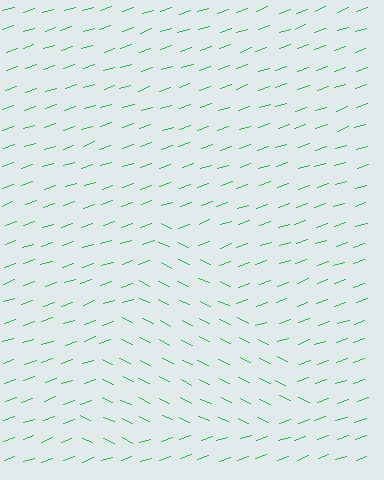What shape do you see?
I see a triangle.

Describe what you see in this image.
The image is filled with small green line segments. A triangle region in the image has lines oriented differently from the surrounding lines, creating a visible texture boundary.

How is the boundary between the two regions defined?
The boundary is defined purely by a change in line orientation (approximately 45 degrees difference). All lines are the same color and thickness.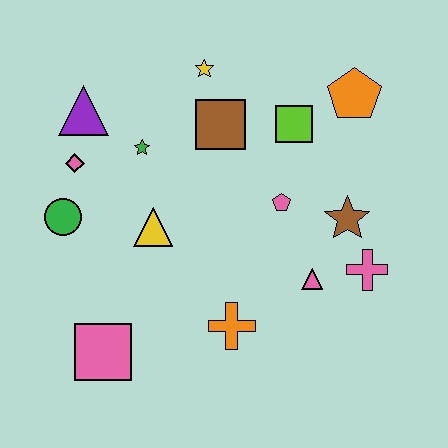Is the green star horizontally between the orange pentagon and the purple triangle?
Yes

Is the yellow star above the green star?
Yes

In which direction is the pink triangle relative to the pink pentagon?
The pink triangle is below the pink pentagon.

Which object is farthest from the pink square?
The orange pentagon is farthest from the pink square.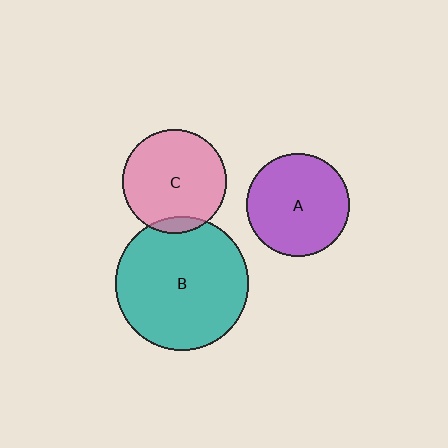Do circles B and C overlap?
Yes.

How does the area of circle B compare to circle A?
Approximately 1.7 times.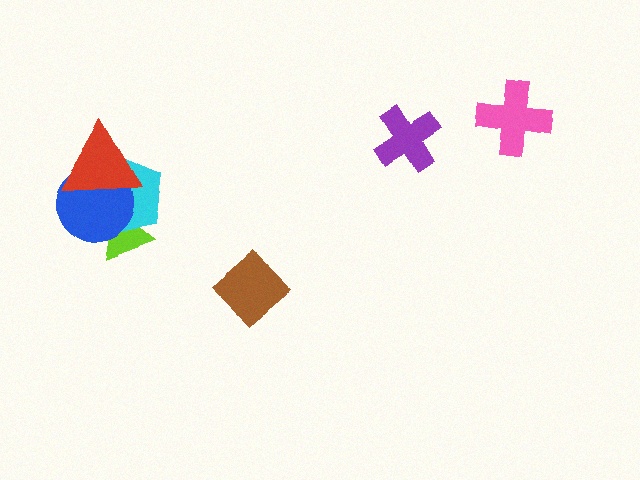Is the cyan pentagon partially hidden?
Yes, it is partially covered by another shape.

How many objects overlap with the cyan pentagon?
3 objects overlap with the cyan pentagon.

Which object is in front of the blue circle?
The red triangle is in front of the blue circle.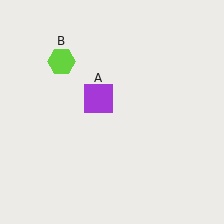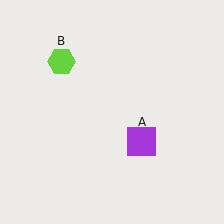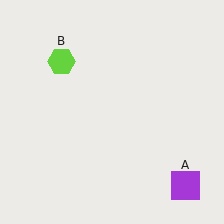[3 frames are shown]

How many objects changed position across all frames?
1 object changed position: purple square (object A).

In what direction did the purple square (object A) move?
The purple square (object A) moved down and to the right.